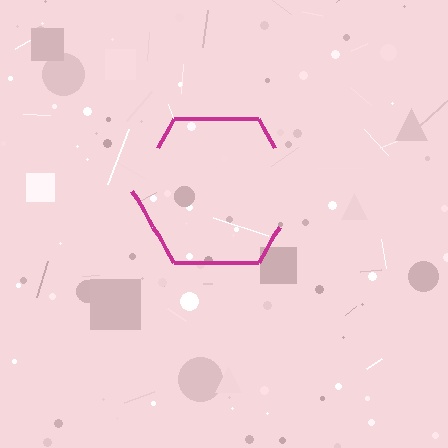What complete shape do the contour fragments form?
The contour fragments form a hexagon.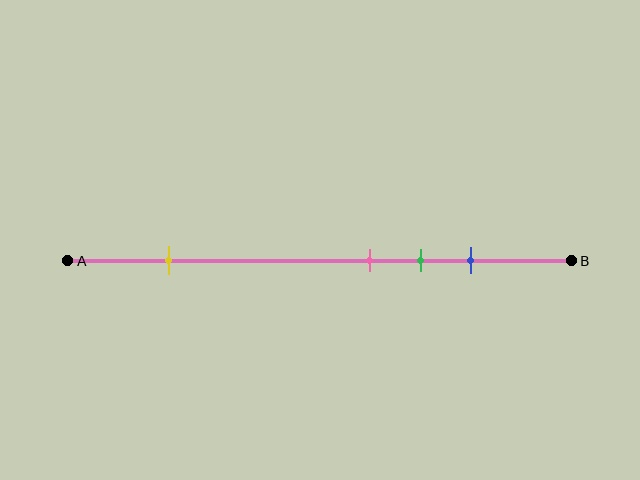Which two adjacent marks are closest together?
The pink and green marks are the closest adjacent pair.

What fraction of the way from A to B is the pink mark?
The pink mark is approximately 60% (0.6) of the way from A to B.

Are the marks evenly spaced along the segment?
No, the marks are not evenly spaced.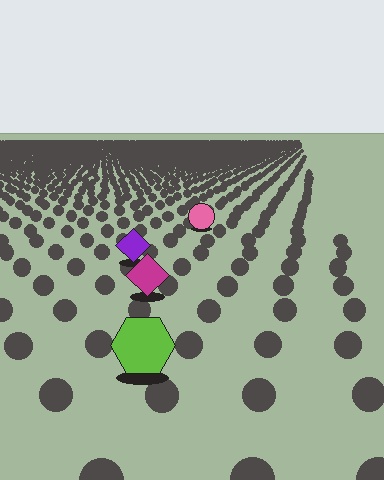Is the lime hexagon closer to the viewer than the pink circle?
Yes. The lime hexagon is closer — you can tell from the texture gradient: the ground texture is coarser near it.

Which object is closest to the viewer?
The lime hexagon is closest. The texture marks near it are larger and more spread out.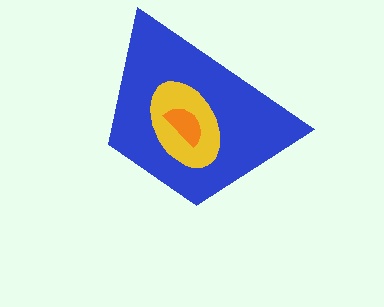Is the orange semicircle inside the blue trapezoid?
Yes.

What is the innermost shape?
The orange semicircle.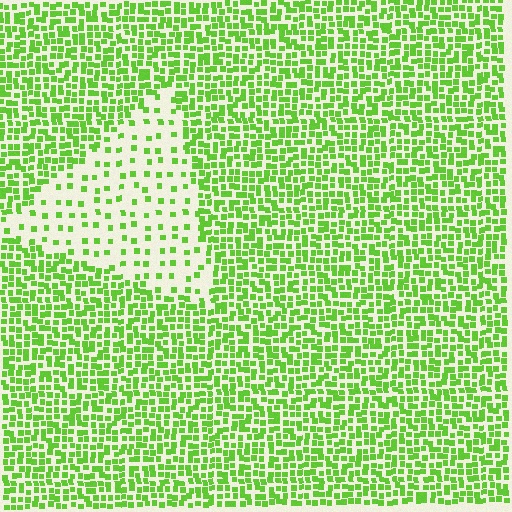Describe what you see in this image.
The image contains small lime elements arranged at two different densities. A triangle-shaped region is visible where the elements are less densely packed than the surrounding area.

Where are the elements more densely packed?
The elements are more densely packed outside the triangle boundary.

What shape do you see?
I see a triangle.